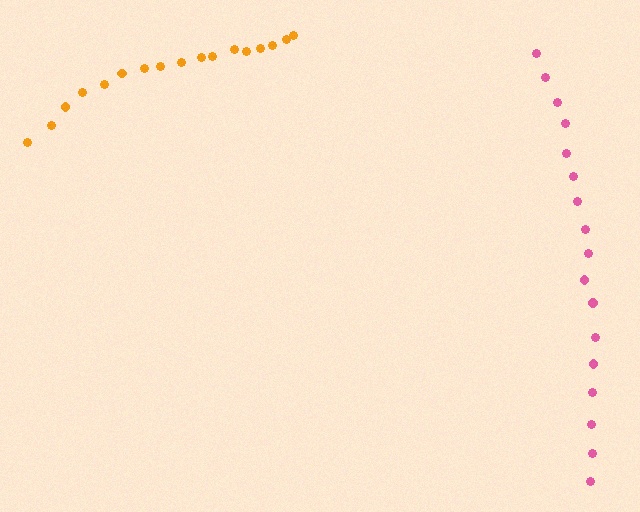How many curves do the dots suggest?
There are 2 distinct paths.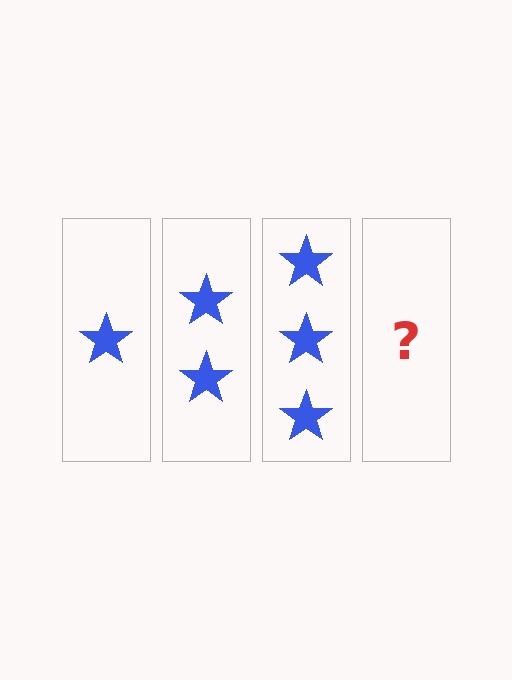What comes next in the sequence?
The next element should be 4 stars.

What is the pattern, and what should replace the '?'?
The pattern is that each step adds one more star. The '?' should be 4 stars.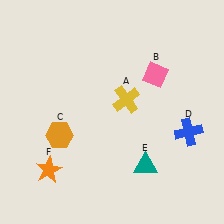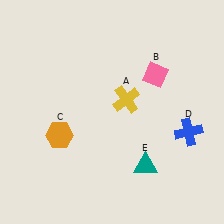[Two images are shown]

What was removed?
The orange star (F) was removed in Image 2.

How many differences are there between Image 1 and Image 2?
There is 1 difference between the two images.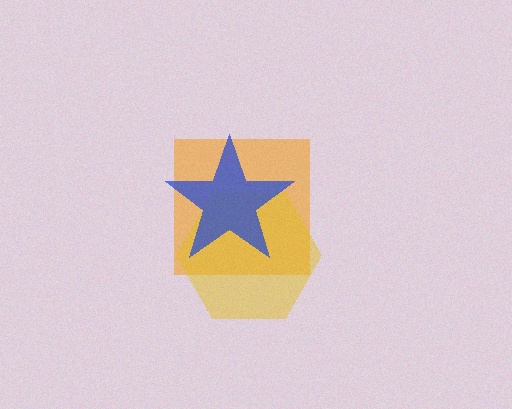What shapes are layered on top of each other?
The layered shapes are: an orange square, a yellow hexagon, a blue star.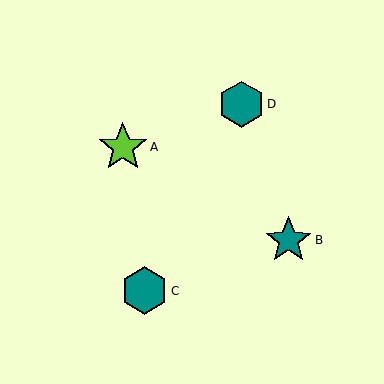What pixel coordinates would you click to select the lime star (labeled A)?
Click at (123, 147) to select the lime star A.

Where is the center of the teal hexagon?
The center of the teal hexagon is at (242, 104).